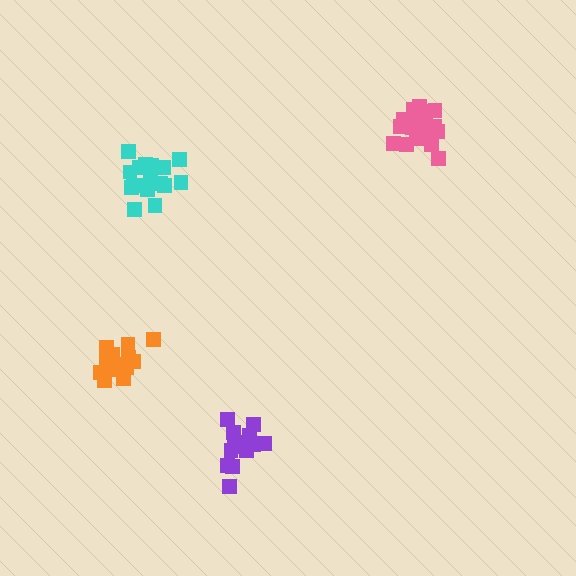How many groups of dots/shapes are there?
There are 4 groups.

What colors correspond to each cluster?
The clusters are colored: purple, pink, cyan, orange.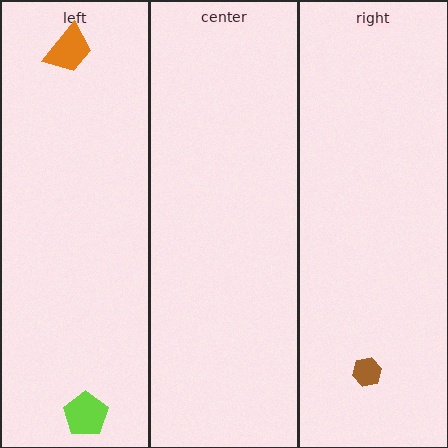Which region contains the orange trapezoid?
The left region.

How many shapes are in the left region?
2.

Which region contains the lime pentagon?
The left region.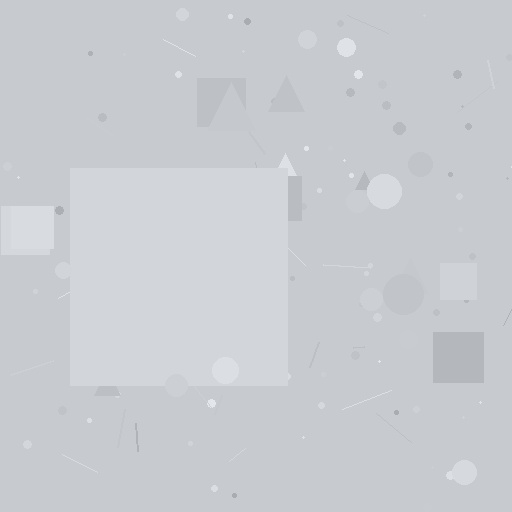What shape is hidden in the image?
A square is hidden in the image.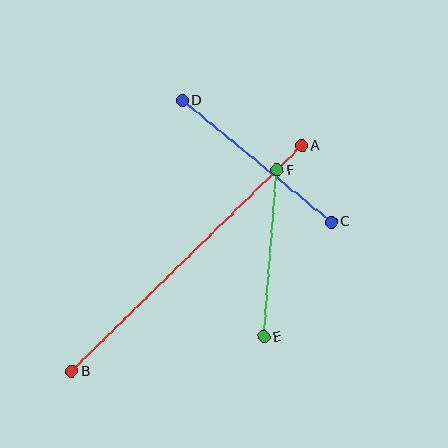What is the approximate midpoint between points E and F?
The midpoint is at approximately (270, 254) pixels.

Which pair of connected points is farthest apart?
Points A and B are farthest apart.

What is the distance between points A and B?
The distance is approximately 322 pixels.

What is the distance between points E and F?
The distance is approximately 168 pixels.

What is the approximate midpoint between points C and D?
The midpoint is at approximately (257, 161) pixels.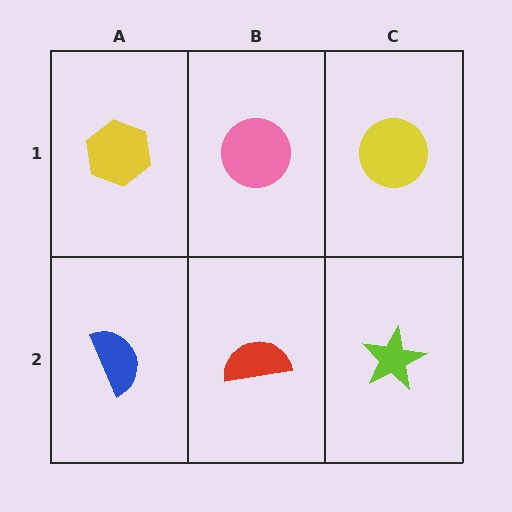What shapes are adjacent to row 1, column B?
A red semicircle (row 2, column B), a yellow hexagon (row 1, column A), a yellow circle (row 1, column C).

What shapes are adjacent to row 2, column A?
A yellow hexagon (row 1, column A), a red semicircle (row 2, column B).